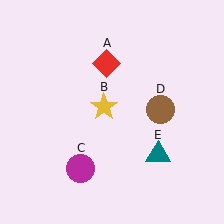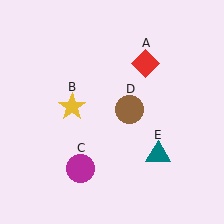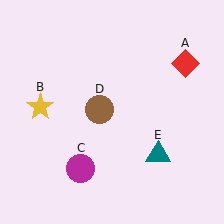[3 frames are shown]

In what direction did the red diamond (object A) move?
The red diamond (object A) moved right.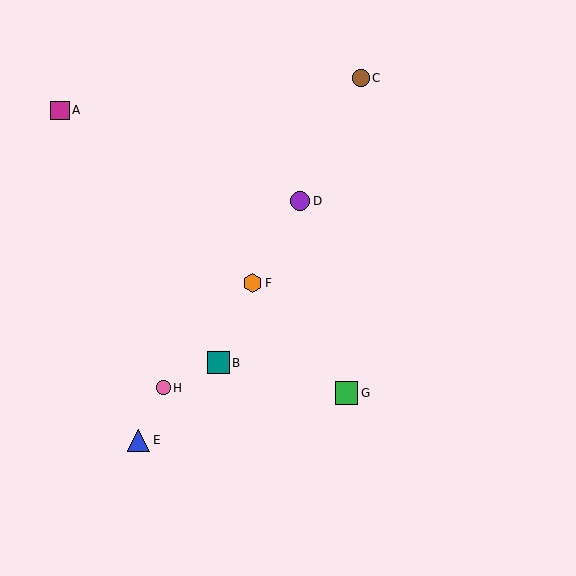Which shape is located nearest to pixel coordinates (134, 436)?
The blue triangle (labeled E) at (139, 440) is nearest to that location.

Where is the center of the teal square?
The center of the teal square is at (218, 363).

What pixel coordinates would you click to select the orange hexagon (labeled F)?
Click at (252, 283) to select the orange hexagon F.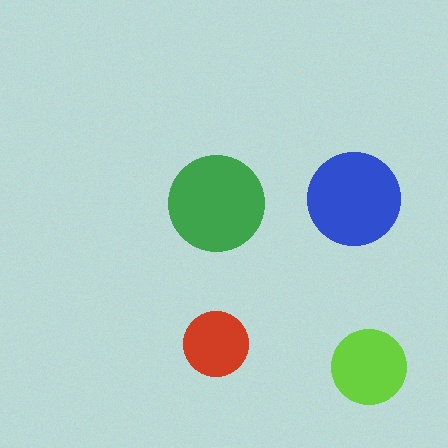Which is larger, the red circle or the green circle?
The green one.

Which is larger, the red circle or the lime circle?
The lime one.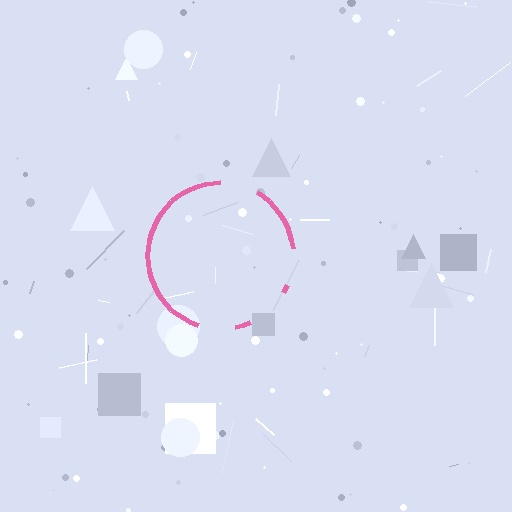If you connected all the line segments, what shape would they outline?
They would outline a circle.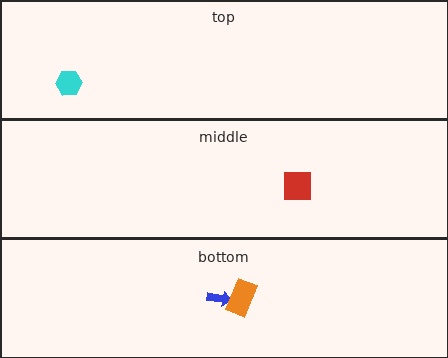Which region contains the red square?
The middle region.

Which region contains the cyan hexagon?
The top region.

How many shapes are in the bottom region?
2.